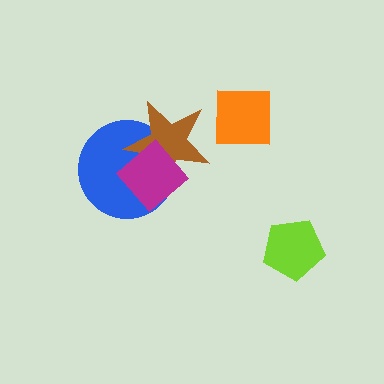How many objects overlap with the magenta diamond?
2 objects overlap with the magenta diamond.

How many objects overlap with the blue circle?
2 objects overlap with the blue circle.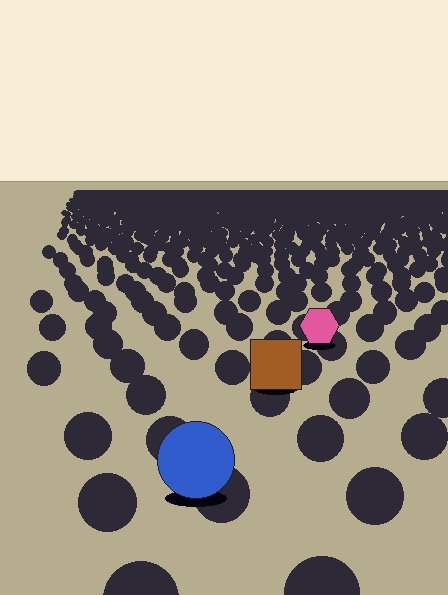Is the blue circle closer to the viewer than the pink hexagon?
Yes. The blue circle is closer — you can tell from the texture gradient: the ground texture is coarser near it.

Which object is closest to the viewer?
The blue circle is closest. The texture marks near it are larger and more spread out.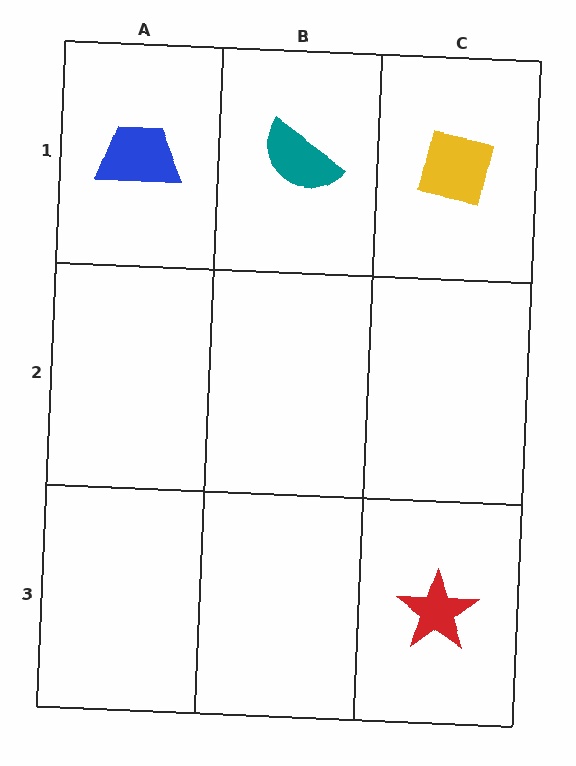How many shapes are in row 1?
3 shapes.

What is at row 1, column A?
A blue trapezoid.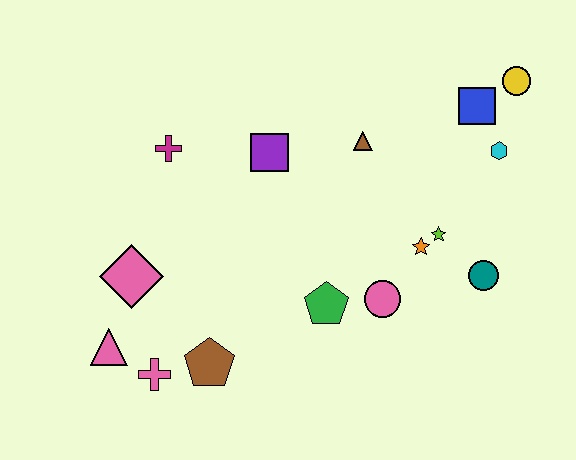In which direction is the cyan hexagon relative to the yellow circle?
The cyan hexagon is below the yellow circle.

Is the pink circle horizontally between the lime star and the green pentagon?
Yes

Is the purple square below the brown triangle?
Yes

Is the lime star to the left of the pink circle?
No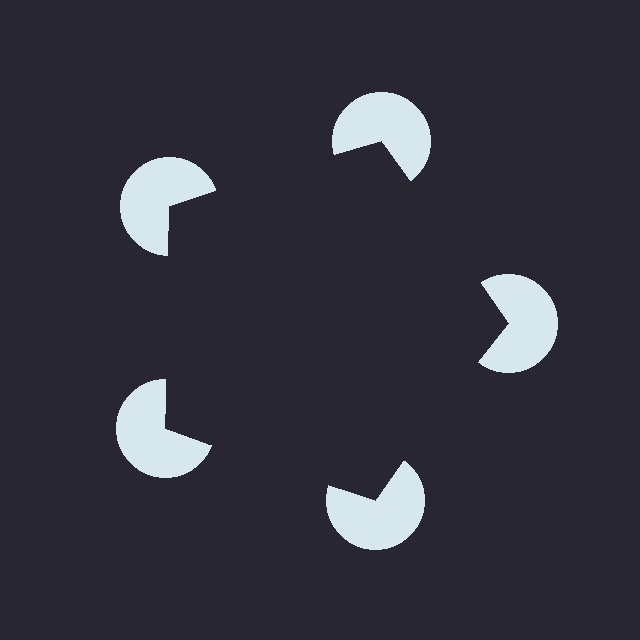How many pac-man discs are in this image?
There are 5 — one at each vertex of the illusory pentagon.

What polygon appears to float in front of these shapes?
An illusory pentagon — its edges are inferred from the aligned wedge cuts in the pac-man discs, not physically drawn.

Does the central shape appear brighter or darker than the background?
It typically appears slightly darker than the background, even though no actual brightness change is drawn.